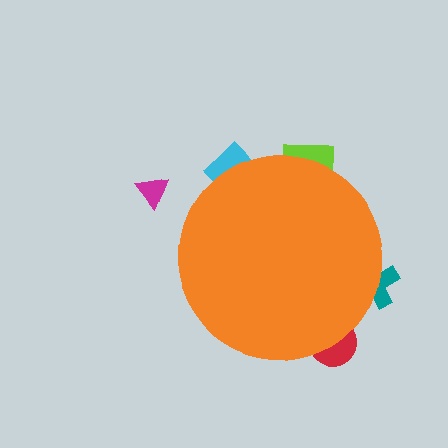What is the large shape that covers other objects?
An orange circle.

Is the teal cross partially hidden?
Yes, the teal cross is partially hidden behind the orange circle.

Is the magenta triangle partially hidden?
No, the magenta triangle is fully visible.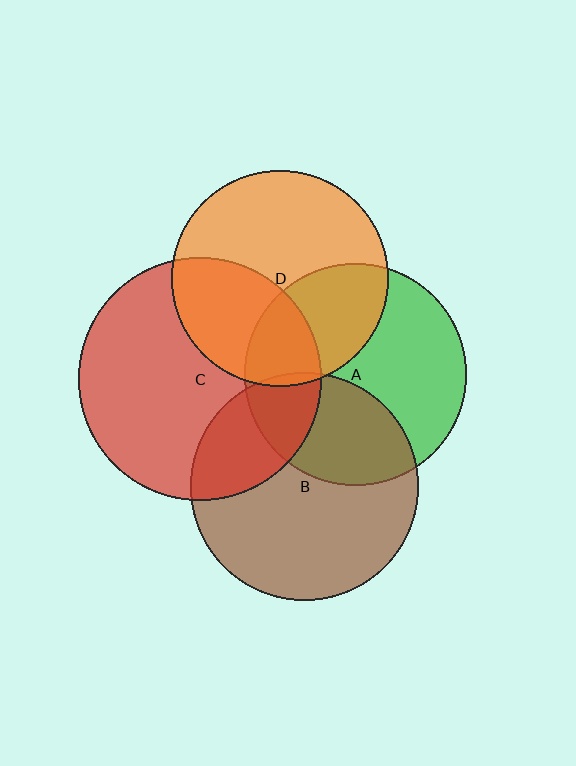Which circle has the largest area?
Circle C (red).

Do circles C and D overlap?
Yes.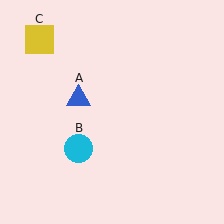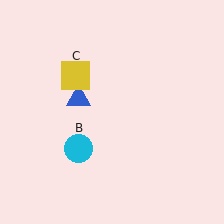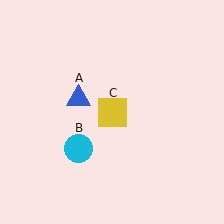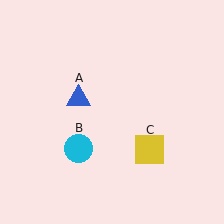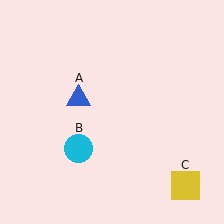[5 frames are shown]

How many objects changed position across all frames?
1 object changed position: yellow square (object C).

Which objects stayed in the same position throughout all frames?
Blue triangle (object A) and cyan circle (object B) remained stationary.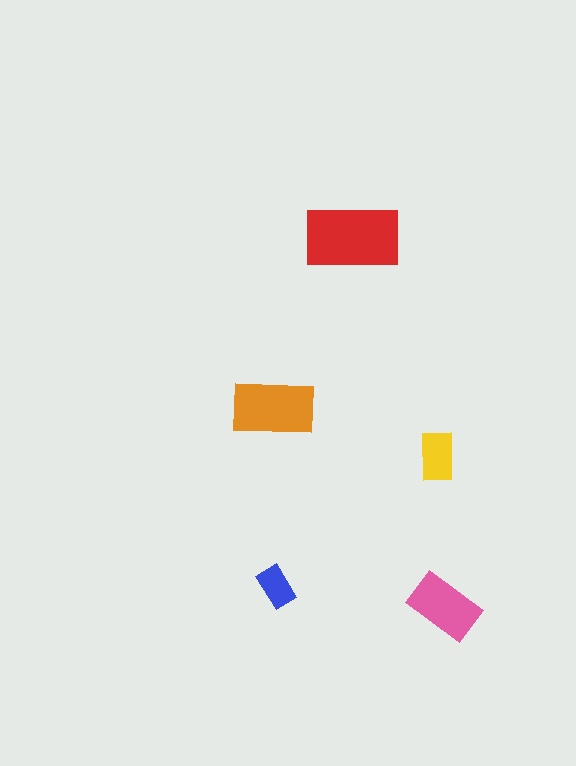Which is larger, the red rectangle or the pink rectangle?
The red one.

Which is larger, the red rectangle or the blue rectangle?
The red one.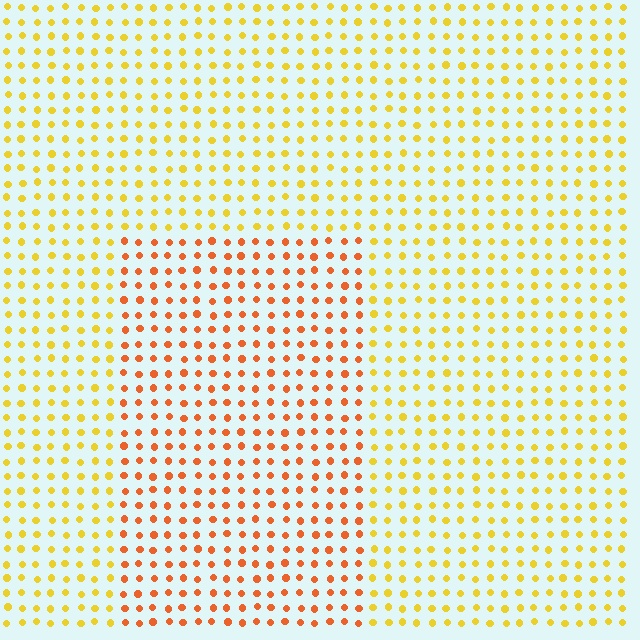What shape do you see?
I see a rectangle.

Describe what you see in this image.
The image is filled with small yellow elements in a uniform arrangement. A rectangle-shaped region is visible where the elements are tinted to a slightly different hue, forming a subtle color boundary.